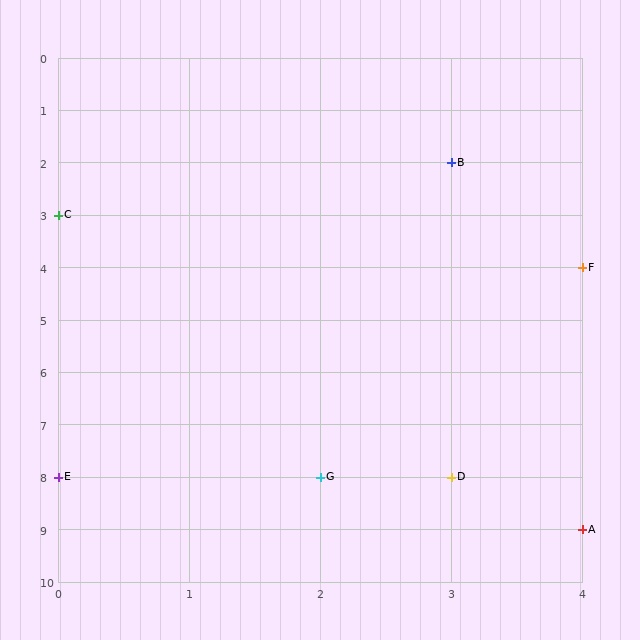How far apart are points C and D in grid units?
Points C and D are 3 columns and 5 rows apart (about 5.8 grid units diagonally).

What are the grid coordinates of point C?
Point C is at grid coordinates (0, 3).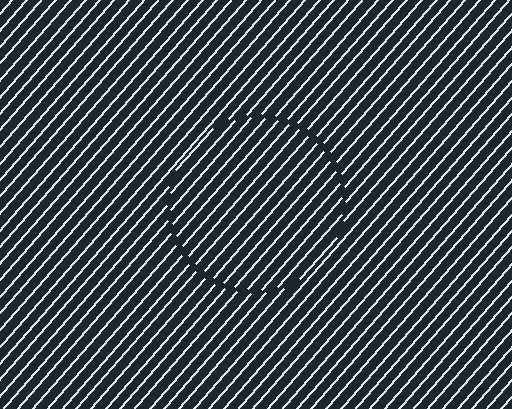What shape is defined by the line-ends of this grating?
An illusory circle. The interior of the shape contains the same grating, shifted by half a period — the contour is defined by the phase discontinuity where line-ends from the inner and outer gratings abut.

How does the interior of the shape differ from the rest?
The interior of the shape contains the same grating, shifted by half a period — the contour is defined by the phase discontinuity where line-ends from the inner and outer gratings abut.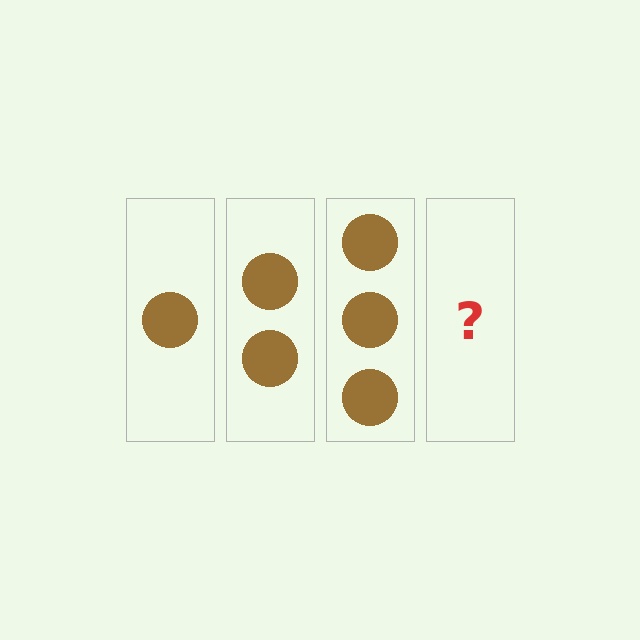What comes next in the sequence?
The next element should be 4 circles.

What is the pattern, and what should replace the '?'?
The pattern is that each step adds one more circle. The '?' should be 4 circles.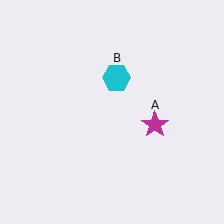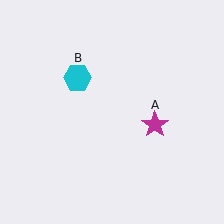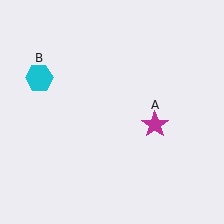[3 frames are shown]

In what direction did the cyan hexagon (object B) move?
The cyan hexagon (object B) moved left.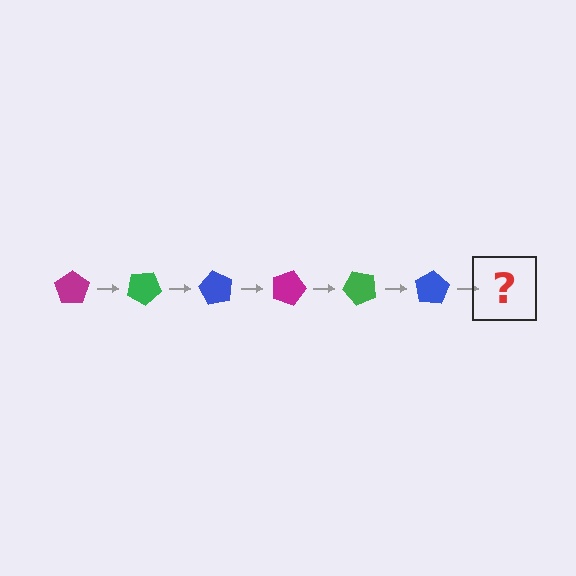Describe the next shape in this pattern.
It should be a magenta pentagon, rotated 180 degrees from the start.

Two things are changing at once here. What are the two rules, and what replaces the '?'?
The two rules are that it rotates 30 degrees each step and the color cycles through magenta, green, and blue. The '?' should be a magenta pentagon, rotated 180 degrees from the start.